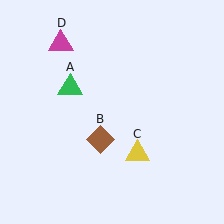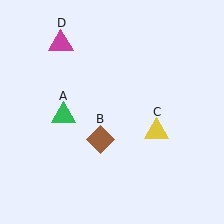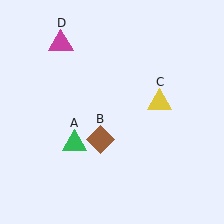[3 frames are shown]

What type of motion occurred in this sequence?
The green triangle (object A), yellow triangle (object C) rotated counterclockwise around the center of the scene.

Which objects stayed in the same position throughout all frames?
Brown diamond (object B) and magenta triangle (object D) remained stationary.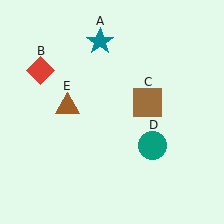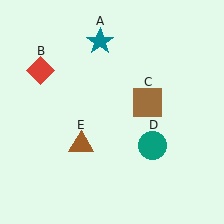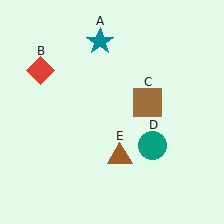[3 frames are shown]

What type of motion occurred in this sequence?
The brown triangle (object E) rotated counterclockwise around the center of the scene.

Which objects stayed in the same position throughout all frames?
Teal star (object A) and red diamond (object B) and brown square (object C) and teal circle (object D) remained stationary.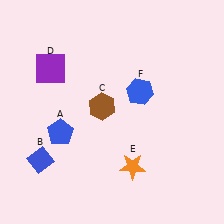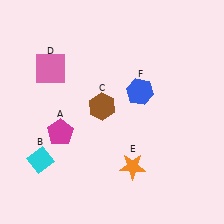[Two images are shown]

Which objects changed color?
A changed from blue to magenta. B changed from blue to cyan. D changed from purple to pink.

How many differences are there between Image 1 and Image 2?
There are 3 differences between the two images.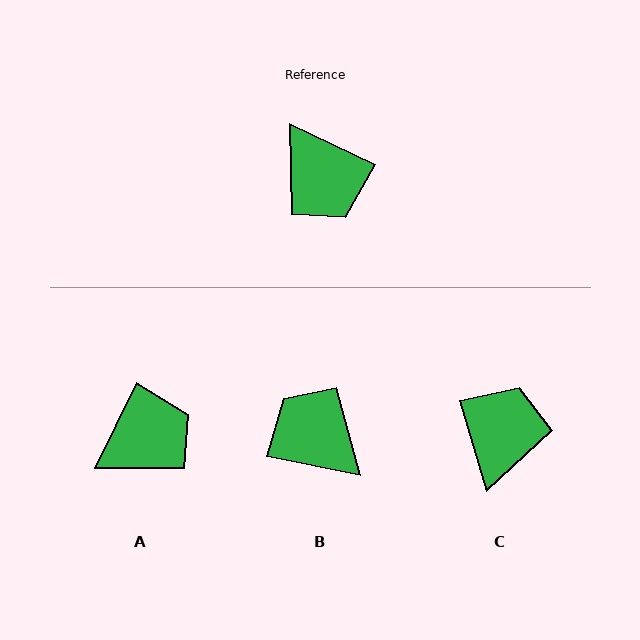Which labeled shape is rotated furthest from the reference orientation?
B, about 166 degrees away.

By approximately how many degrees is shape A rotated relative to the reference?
Approximately 89 degrees counter-clockwise.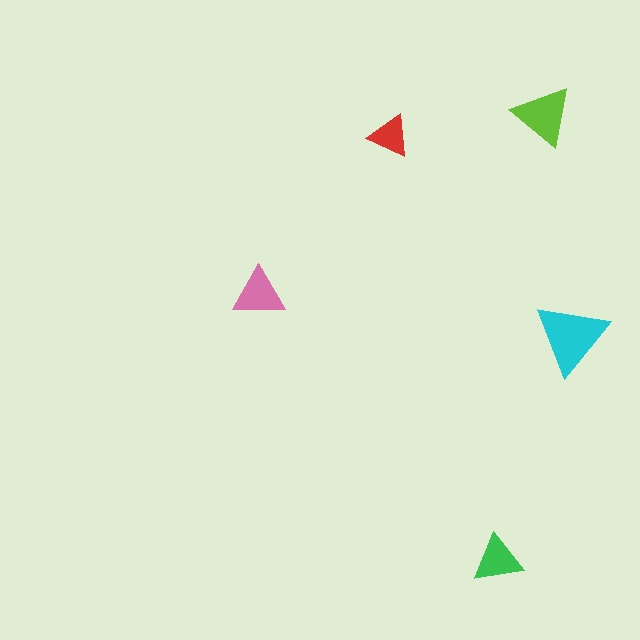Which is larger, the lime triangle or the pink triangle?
The lime one.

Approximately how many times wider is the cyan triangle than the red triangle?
About 1.5 times wider.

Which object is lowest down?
The green triangle is bottommost.